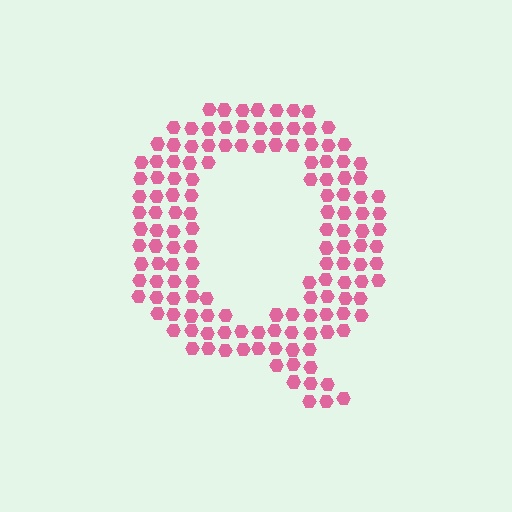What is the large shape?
The large shape is the letter Q.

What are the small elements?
The small elements are hexagons.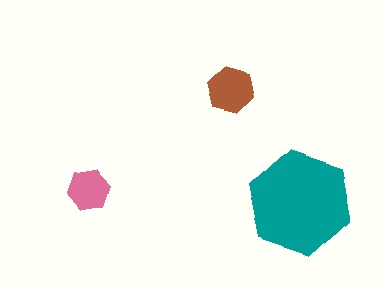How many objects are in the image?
There are 3 objects in the image.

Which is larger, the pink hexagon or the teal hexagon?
The teal one.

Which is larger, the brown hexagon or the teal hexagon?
The teal one.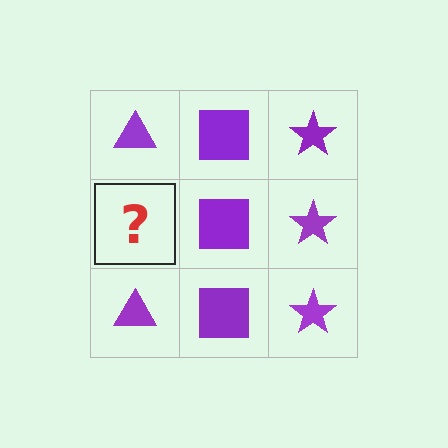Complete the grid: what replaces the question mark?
The question mark should be replaced with a purple triangle.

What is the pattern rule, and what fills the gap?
The rule is that each column has a consistent shape. The gap should be filled with a purple triangle.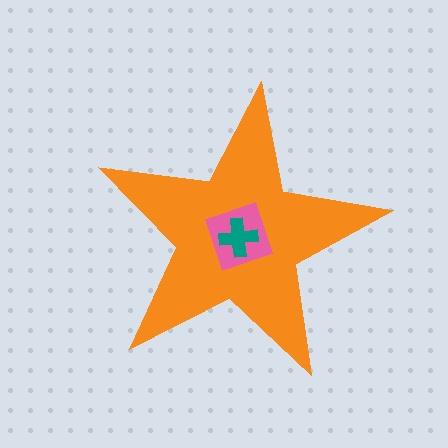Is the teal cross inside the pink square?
Yes.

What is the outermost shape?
The orange star.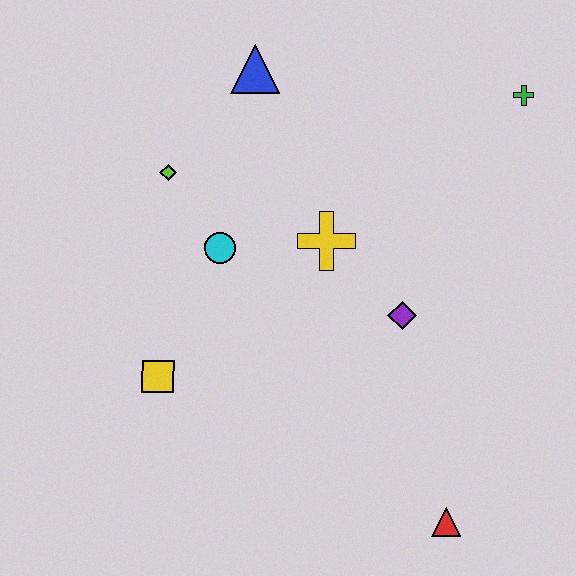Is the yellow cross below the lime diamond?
Yes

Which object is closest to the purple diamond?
The yellow cross is closest to the purple diamond.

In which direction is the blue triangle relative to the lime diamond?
The blue triangle is above the lime diamond.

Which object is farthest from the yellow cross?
The red triangle is farthest from the yellow cross.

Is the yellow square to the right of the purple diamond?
No